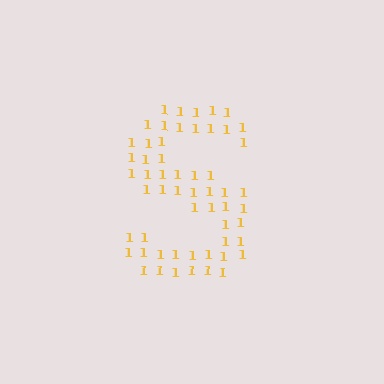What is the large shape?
The large shape is the letter S.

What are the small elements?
The small elements are digit 1's.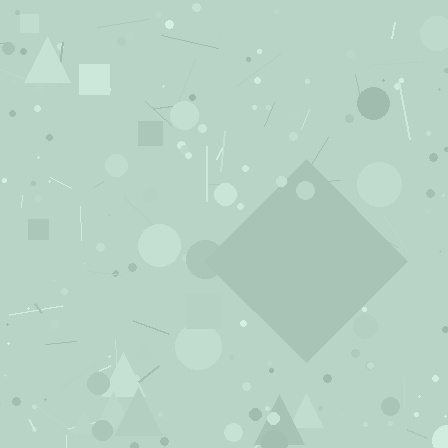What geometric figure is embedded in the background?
A diamond is embedded in the background.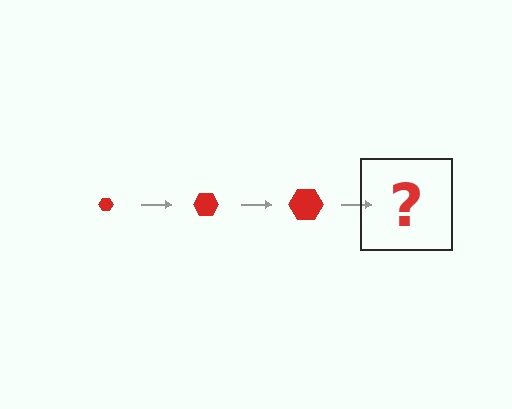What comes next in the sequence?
The next element should be a red hexagon, larger than the previous one.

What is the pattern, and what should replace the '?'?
The pattern is that the hexagon gets progressively larger each step. The '?' should be a red hexagon, larger than the previous one.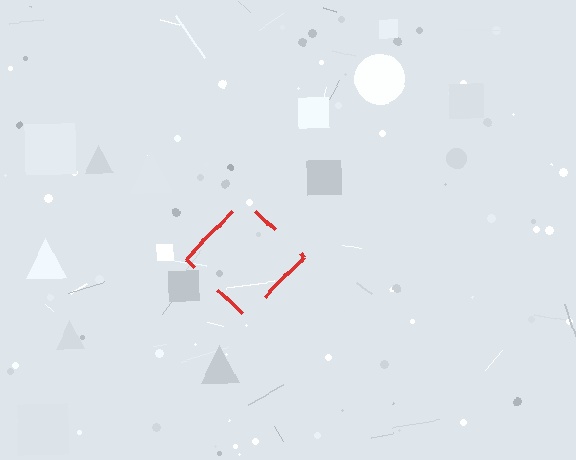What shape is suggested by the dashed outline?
The dashed outline suggests a diamond.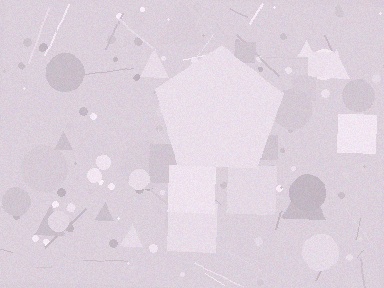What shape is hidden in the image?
A pentagon is hidden in the image.